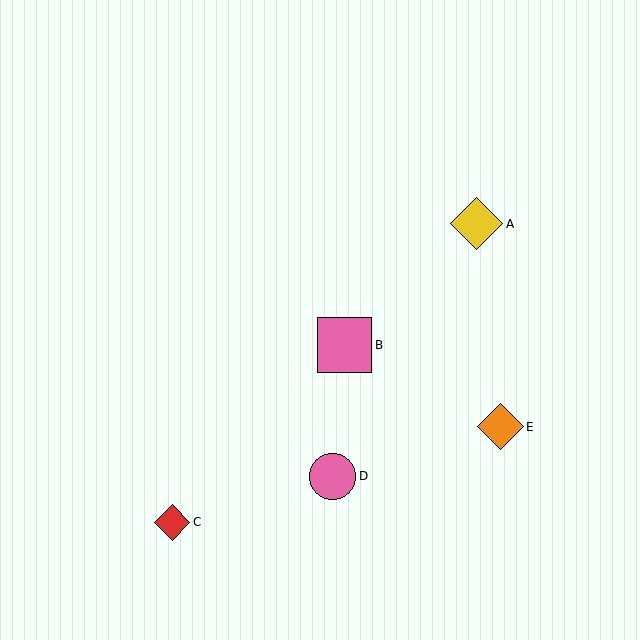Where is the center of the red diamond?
The center of the red diamond is at (172, 522).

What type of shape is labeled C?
Shape C is a red diamond.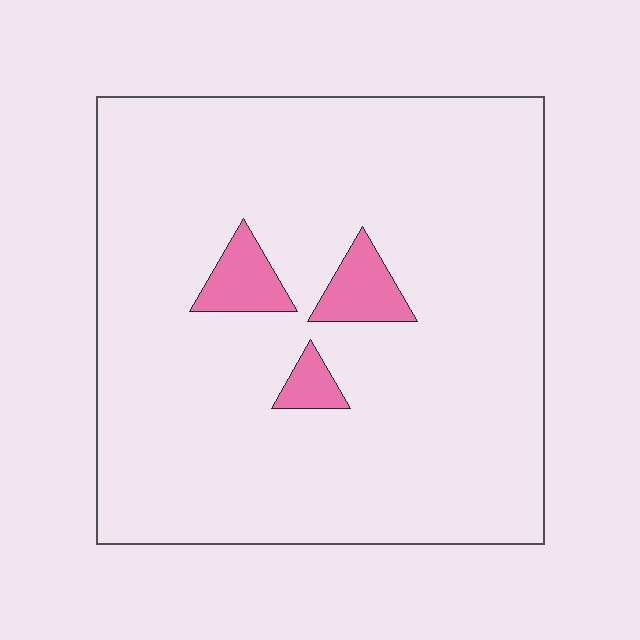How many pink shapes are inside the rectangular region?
3.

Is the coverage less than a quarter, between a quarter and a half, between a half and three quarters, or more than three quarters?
Less than a quarter.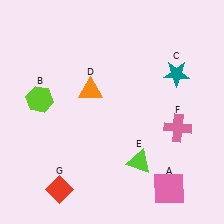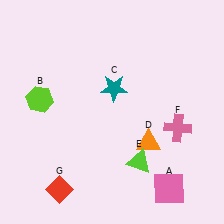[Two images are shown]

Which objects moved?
The objects that moved are: the teal star (C), the orange triangle (D).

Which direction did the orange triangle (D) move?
The orange triangle (D) moved right.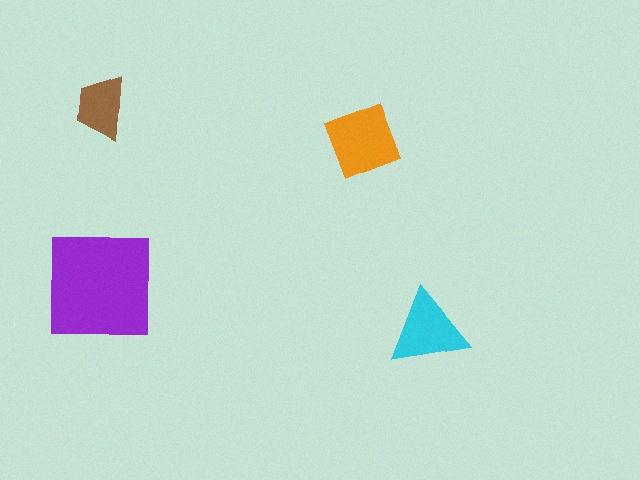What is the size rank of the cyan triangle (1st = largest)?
3rd.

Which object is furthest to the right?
The cyan triangle is rightmost.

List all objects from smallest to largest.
The brown trapezoid, the cyan triangle, the orange diamond, the purple square.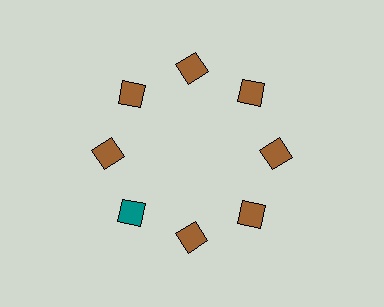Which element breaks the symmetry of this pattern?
The teal diamond at roughly the 8 o'clock position breaks the symmetry. All other shapes are brown diamonds.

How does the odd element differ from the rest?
It has a different color: teal instead of brown.